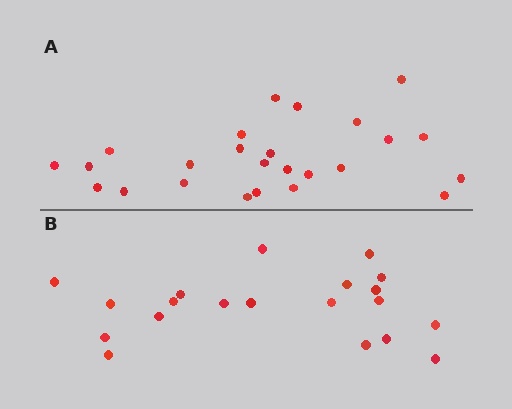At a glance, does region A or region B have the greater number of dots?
Region A (the top region) has more dots.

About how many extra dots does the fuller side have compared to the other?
Region A has about 5 more dots than region B.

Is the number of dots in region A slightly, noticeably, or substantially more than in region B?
Region A has noticeably more, but not dramatically so. The ratio is roughly 1.2 to 1.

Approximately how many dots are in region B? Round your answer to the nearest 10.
About 20 dots.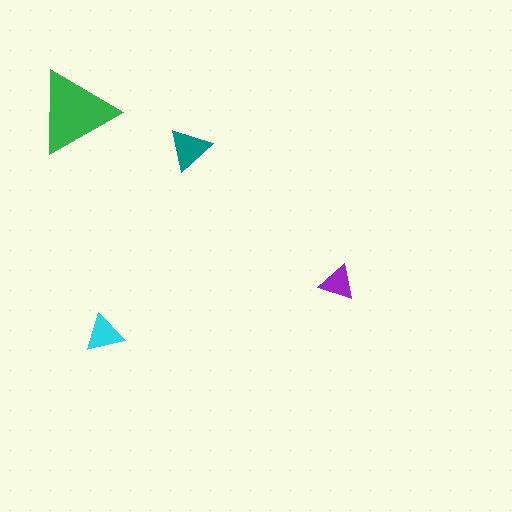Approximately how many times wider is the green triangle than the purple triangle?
About 2.5 times wider.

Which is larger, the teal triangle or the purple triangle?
The teal one.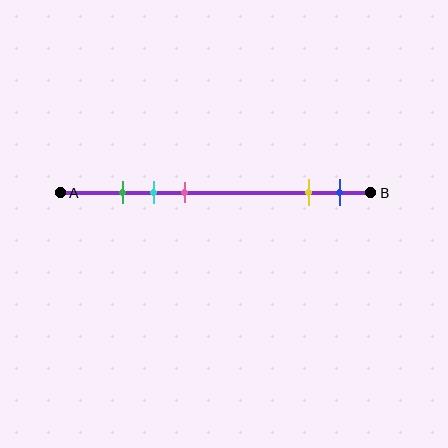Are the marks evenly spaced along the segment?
No, the marks are not evenly spaced.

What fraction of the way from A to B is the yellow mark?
The yellow mark is approximately 80% (0.8) of the way from A to B.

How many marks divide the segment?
There are 5 marks dividing the segment.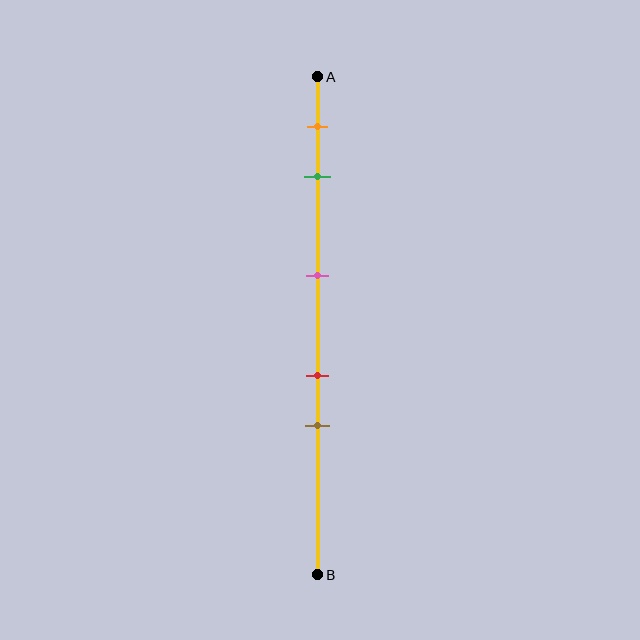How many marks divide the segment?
There are 5 marks dividing the segment.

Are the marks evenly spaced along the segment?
No, the marks are not evenly spaced.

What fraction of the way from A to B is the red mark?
The red mark is approximately 60% (0.6) of the way from A to B.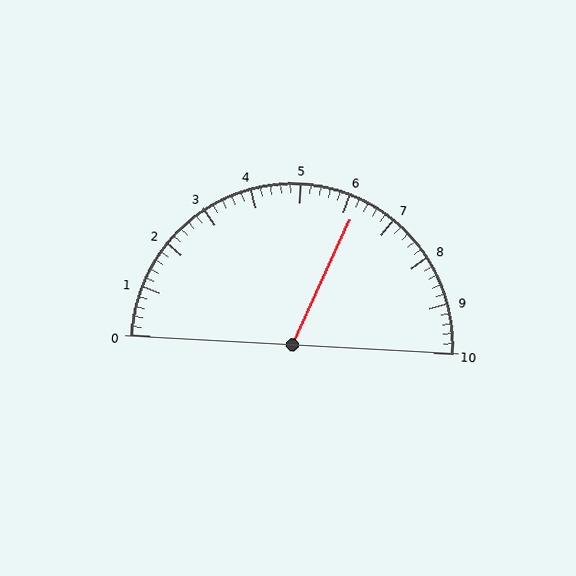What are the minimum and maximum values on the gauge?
The gauge ranges from 0 to 10.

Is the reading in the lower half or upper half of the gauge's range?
The reading is in the upper half of the range (0 to 10).